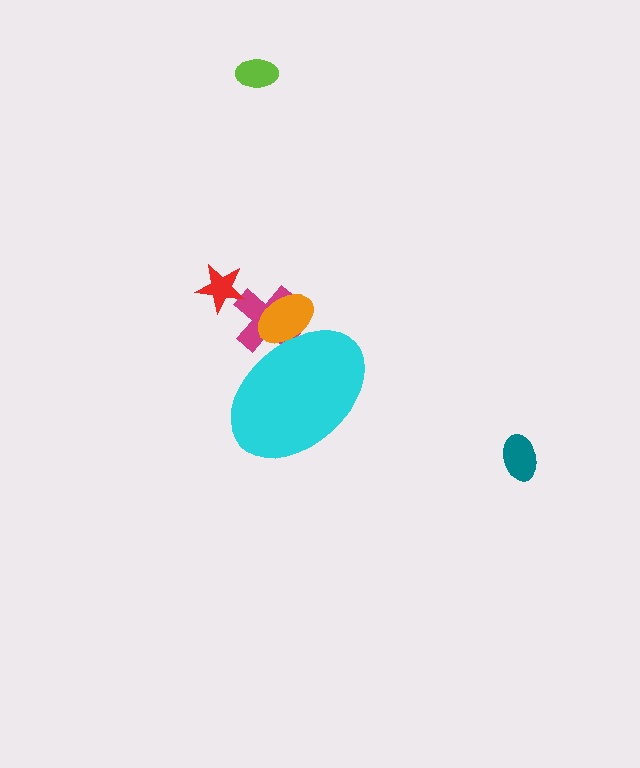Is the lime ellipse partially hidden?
No, the lime ellipse is fully visible.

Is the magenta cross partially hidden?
Yes, the magenta cross is partially hidden behind the cyan ellipse.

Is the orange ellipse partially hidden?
Yes, the orange ellipse is partially hidden behind the cyan ellipse.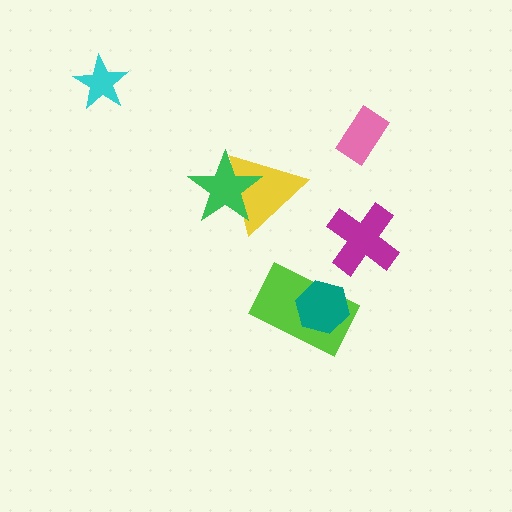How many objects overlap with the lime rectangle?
1 object overlaps with the lime rectangle.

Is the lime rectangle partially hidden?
Yes, it is partially covered by another shape.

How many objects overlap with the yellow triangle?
1 object overlaps with the yellow triangle.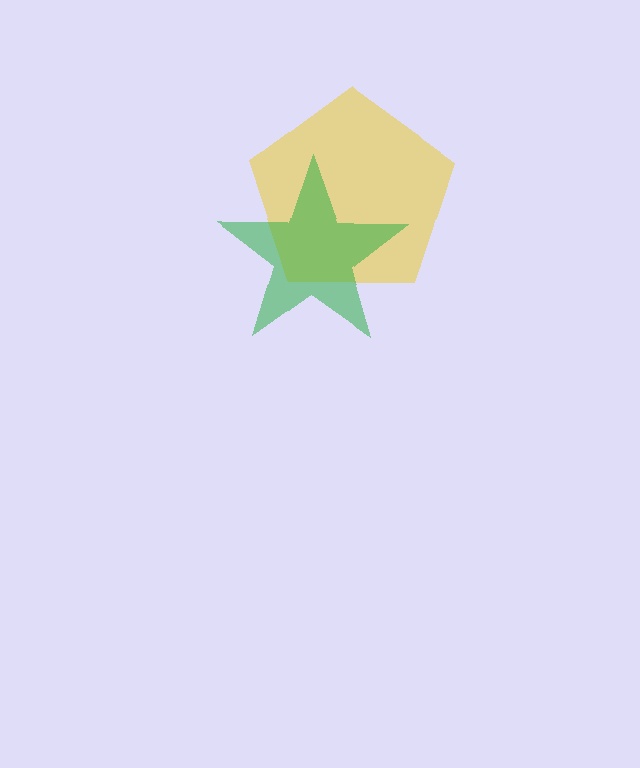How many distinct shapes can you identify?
There are 2 distinct shapes: a yellow pentagon, a green star.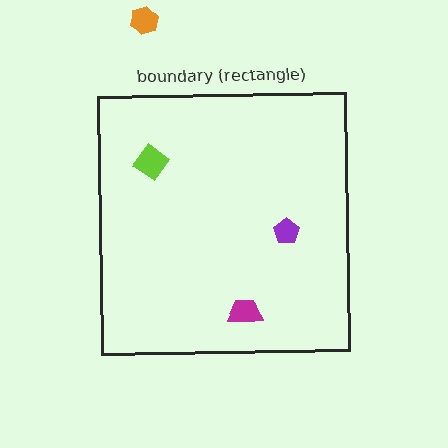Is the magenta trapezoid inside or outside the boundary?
Inside.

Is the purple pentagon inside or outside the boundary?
Inside.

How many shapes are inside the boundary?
3 inside, 1 outside.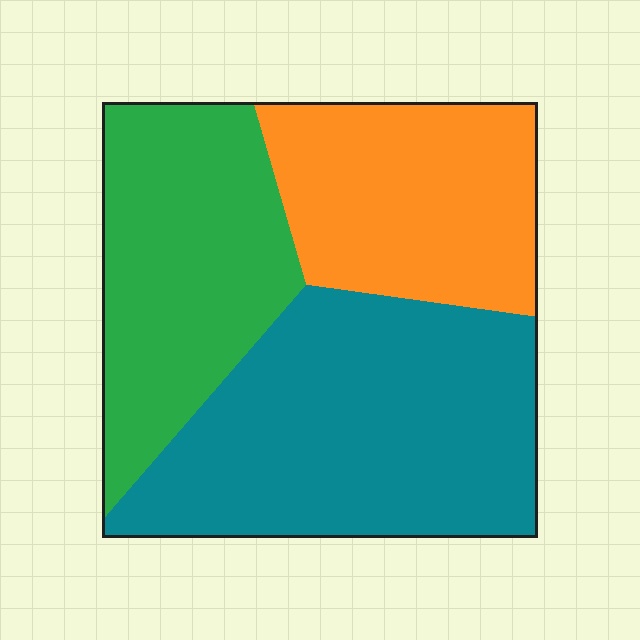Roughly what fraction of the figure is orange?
Orange covers about 25% of the figure.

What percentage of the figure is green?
Green covers about 30% of the figure.